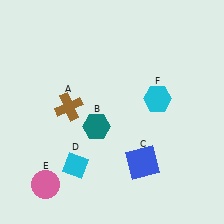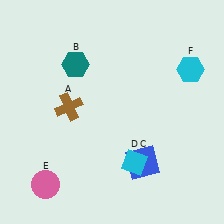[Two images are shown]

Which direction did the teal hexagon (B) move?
The teal hexagon (B) moved up.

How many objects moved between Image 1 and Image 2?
3 objects moved between the two images.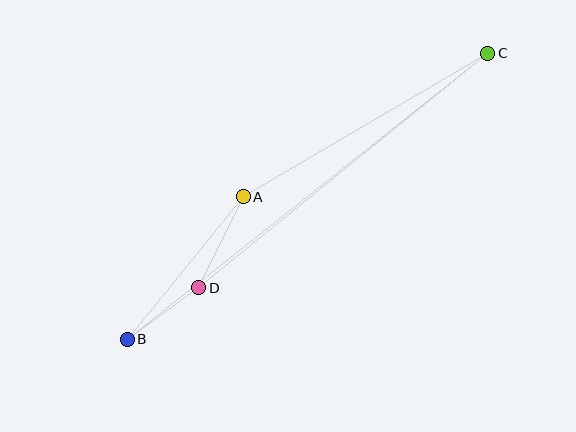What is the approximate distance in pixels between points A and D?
The distance between A and D is approximately 101 pixels.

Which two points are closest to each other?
Points B and D are closest to each other.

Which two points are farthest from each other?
Points B and C are farthest from each other.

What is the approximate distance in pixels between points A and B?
The distance between A and B is approximately 184 pixels.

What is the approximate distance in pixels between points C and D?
The distance between C and D is approximately 372 pixels.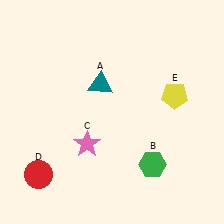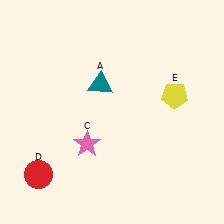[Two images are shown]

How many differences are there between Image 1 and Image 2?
There is 1 difference between the two images.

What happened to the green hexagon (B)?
The green hexagon (B) was removed in Image 2. It was in the bottom-right area of Image 1.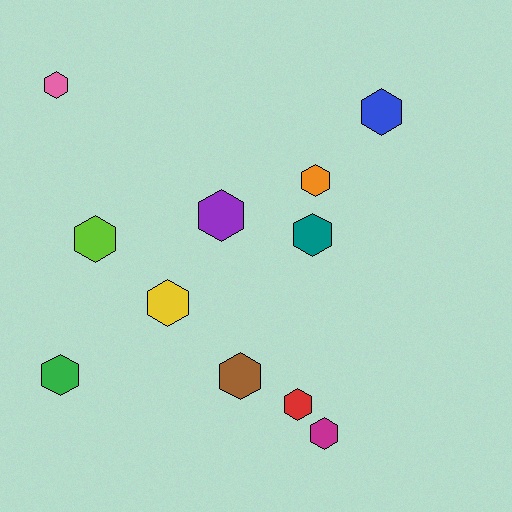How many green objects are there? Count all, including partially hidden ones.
There is 1 green object.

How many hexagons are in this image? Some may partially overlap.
There are 11 hexagons.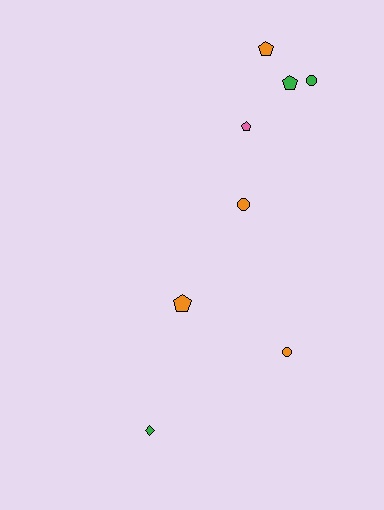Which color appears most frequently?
Orange, with 4 objects.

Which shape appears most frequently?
Pentagon, with 4 objects.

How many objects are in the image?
There are 8 objects.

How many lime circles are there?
There are no lime circles.